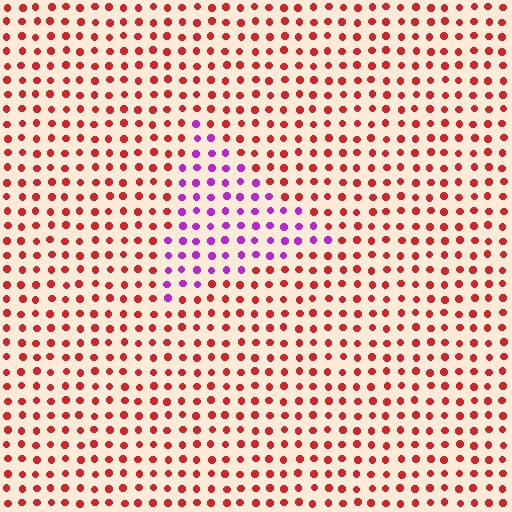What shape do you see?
I see a triangle.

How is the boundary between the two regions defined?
The boundary is defined purely by a slight shift in hue (about 65 degrees). Spacing, size, and orientation are identical on both sides.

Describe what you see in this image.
The image is filled with small red elements in a uniform arrangement. A triangle-shaped region is visible where the elements are tinted to a slightly different hue, forming a subtle color boundary.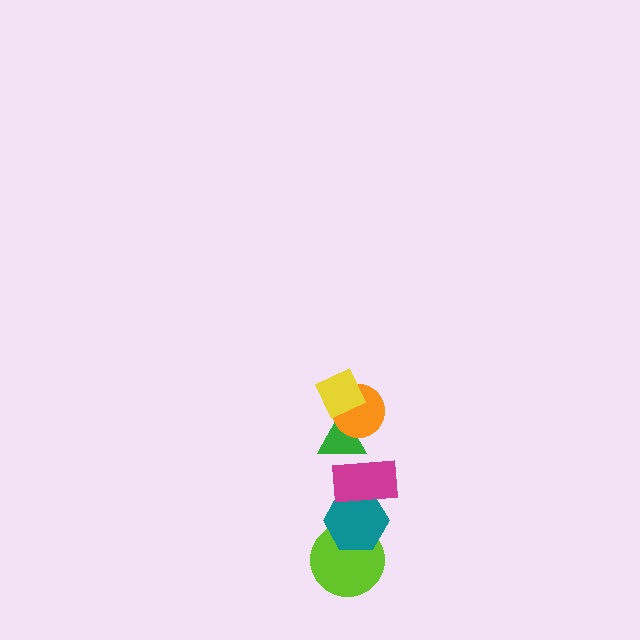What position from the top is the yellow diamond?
The yellow diamond is 1st from the top.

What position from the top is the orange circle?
The orange circle is 2nd from the top.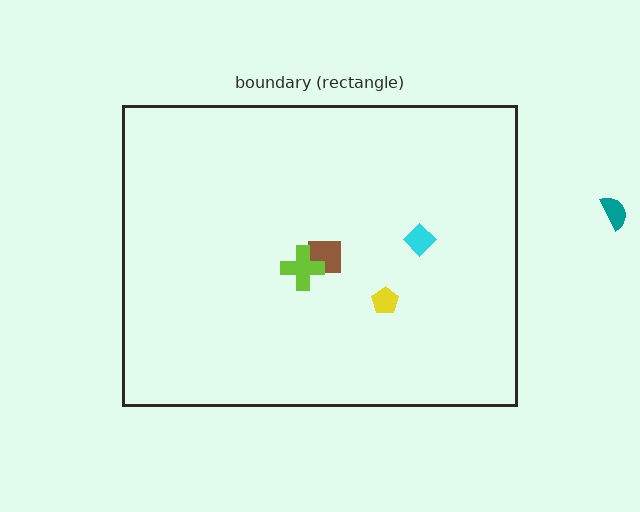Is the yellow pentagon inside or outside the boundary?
Inside.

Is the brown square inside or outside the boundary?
Inside.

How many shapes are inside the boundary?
4 inside, 1 outside.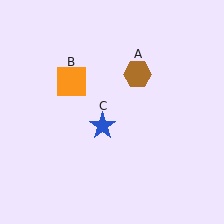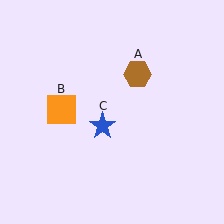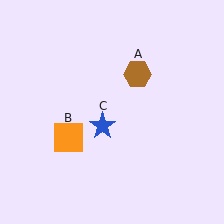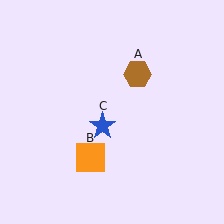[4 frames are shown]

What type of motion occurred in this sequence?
The orange square (object B) rotated counterclockwise around the center of the scene.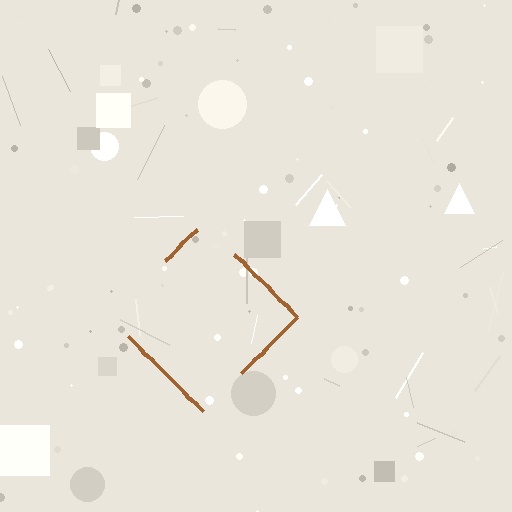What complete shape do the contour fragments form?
The contour fragments form a diamond.